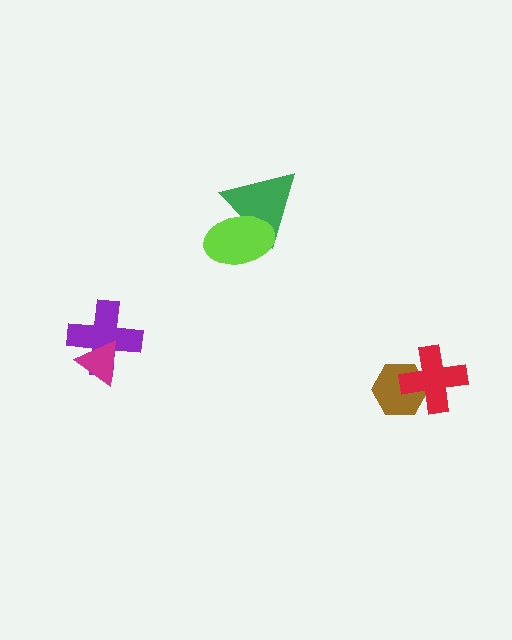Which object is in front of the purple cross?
The magenta triangle is in front of the purple cross.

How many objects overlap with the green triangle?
1 object overlaps with the green triangle.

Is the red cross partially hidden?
No, no other shape covers it.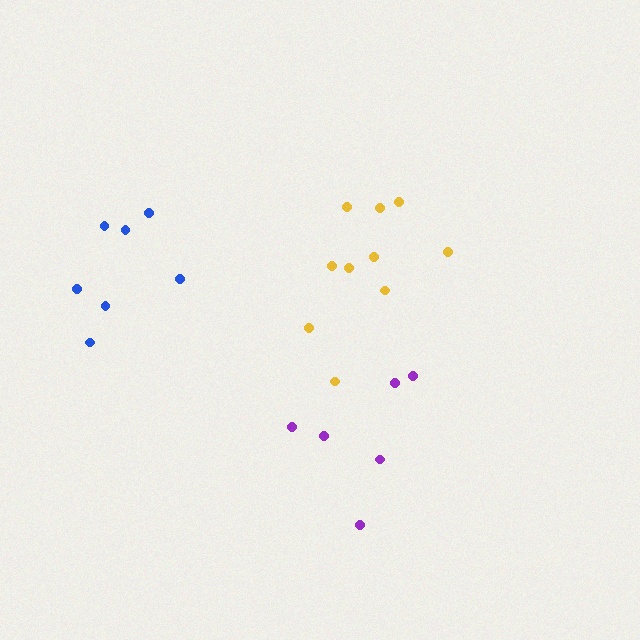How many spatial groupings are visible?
There are 3 spatial groupings.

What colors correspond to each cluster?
The clusters are colored: yellow, purple, blue.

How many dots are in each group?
Group 1: 10 dots, Group 2: 6 dots, Group 3: 7 dots (23 total).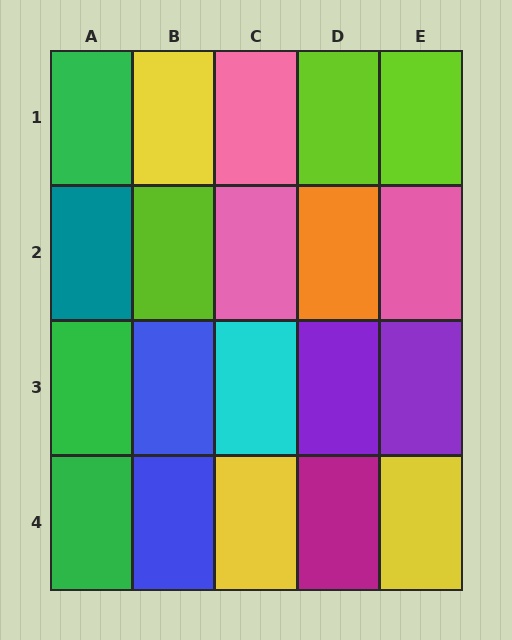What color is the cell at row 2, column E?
Pink.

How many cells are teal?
1 cell is teal.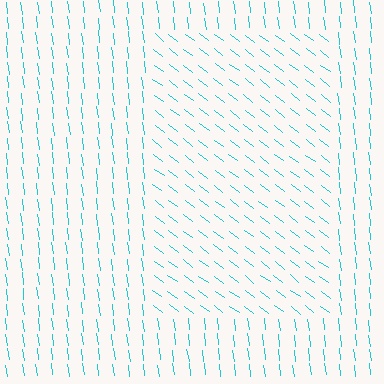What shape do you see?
I see a rectangle.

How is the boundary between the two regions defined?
The boundary is defined purely by a change in line orientation (approximately 45 degrees difference). All lines are the same color and thickness.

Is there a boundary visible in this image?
Yes, there is a texture boundary formed by a change in line orientation.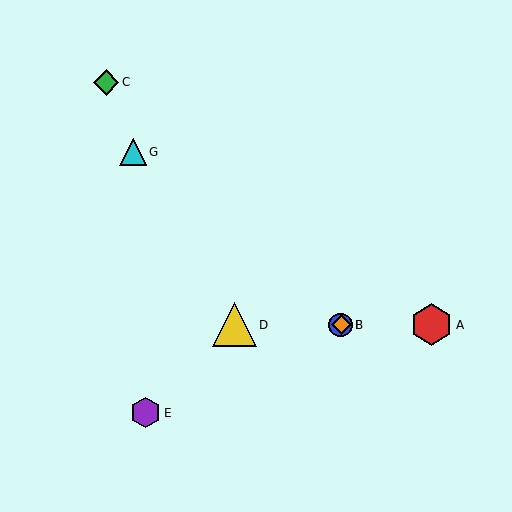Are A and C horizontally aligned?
No, A is at y≈325 and C is at y≈82.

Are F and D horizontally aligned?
Yes, both are at y≈325.